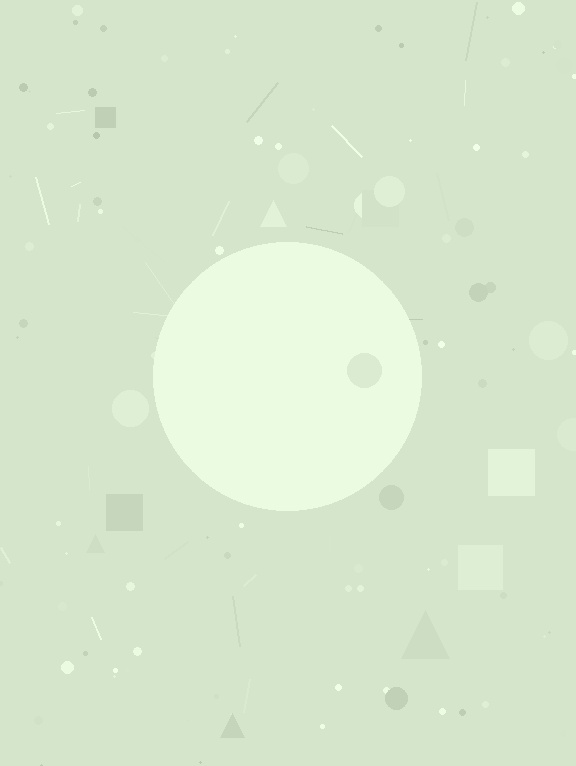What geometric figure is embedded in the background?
A circle is embedded in the background.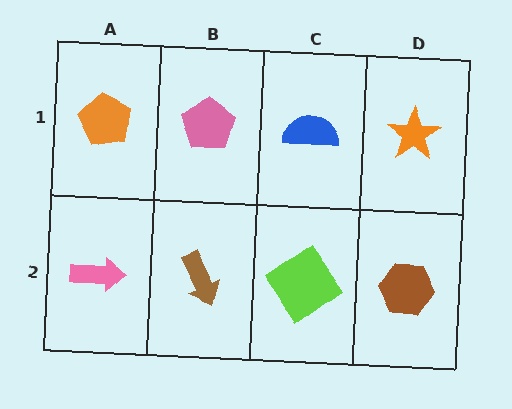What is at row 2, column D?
A brown hexagon.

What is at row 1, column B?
A pink pentagon.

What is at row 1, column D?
An orange star.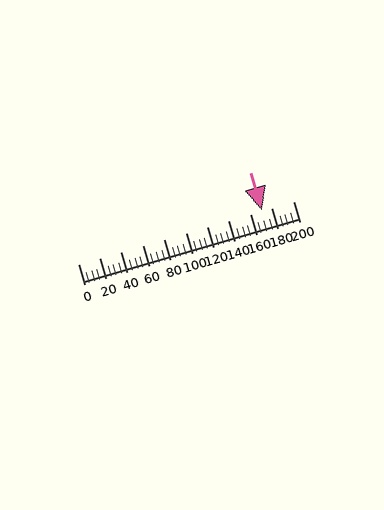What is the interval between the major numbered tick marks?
The major tick marks are spaced 20 units apart.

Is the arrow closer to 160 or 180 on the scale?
The arrow is closer to 180.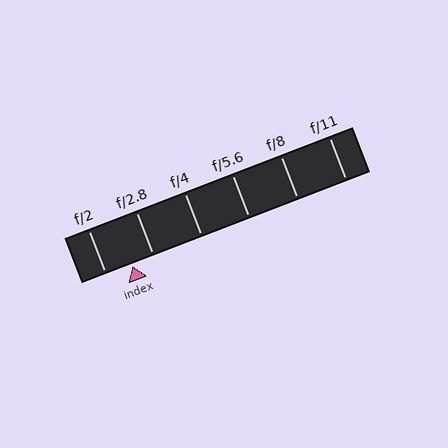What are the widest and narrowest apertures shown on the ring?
The widest aperture shown is f/2 and the narrowest is f/11.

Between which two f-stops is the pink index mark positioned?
The index mark is between f/2 and f/2.8.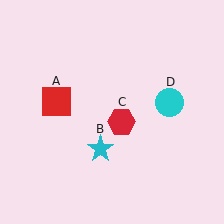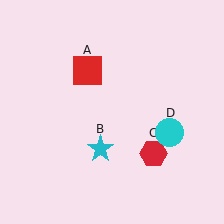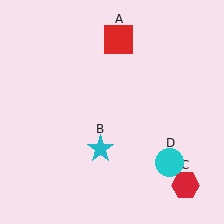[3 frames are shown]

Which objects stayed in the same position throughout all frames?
Cyan star (object B) remained stationary.